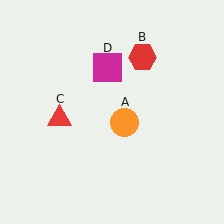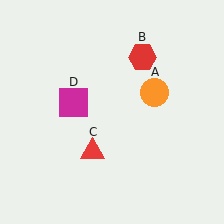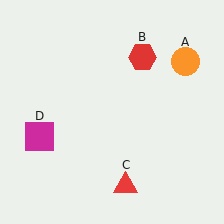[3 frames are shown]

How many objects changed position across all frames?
3 objects changed position: orange circle (object A), red triangle (object C), magenta square (object D).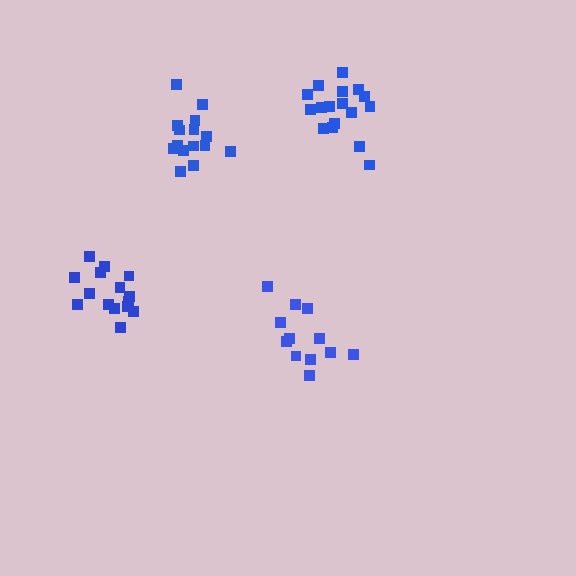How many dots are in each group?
Group 1: 15 dots, Group 2: 15 dots, Group 3: 17 dots, Group 4: 12 dots (59 total).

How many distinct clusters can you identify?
There are 4 distinct clusters.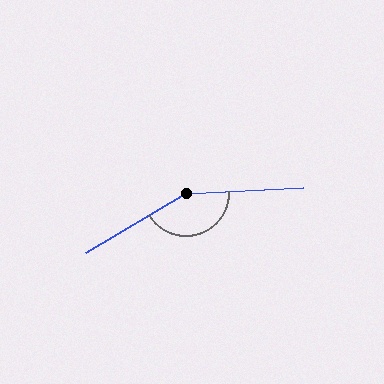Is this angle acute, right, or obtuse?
It is obtuse.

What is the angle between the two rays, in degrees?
Approximately 152 degrees.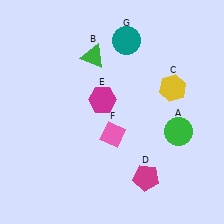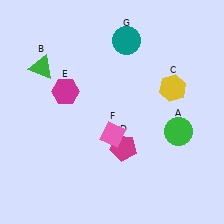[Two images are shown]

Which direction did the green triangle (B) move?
The green triangle (B) moved left.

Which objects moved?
The objects that moved are: the green triangle (B), the magenta pentagon (D), the magenta hexagon (E).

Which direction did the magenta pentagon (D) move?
The magenta pentagon (D) moved up.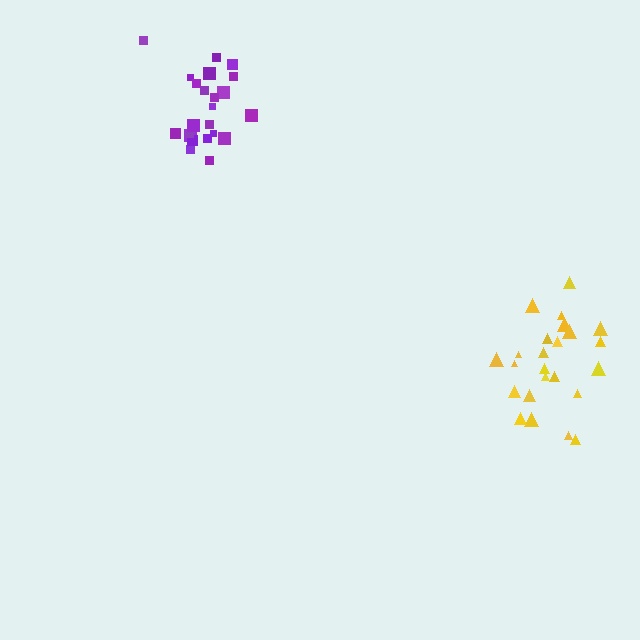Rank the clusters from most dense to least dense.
purple, yellow.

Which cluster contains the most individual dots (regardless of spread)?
Yellow (24).